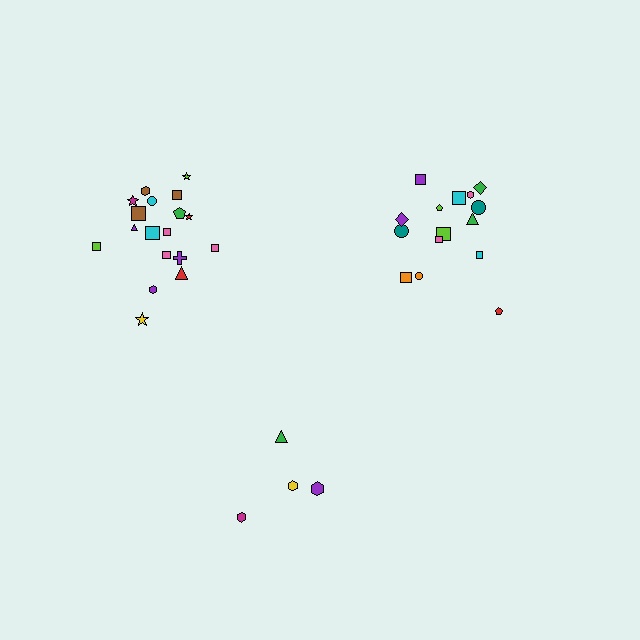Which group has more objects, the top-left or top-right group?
The top-left group.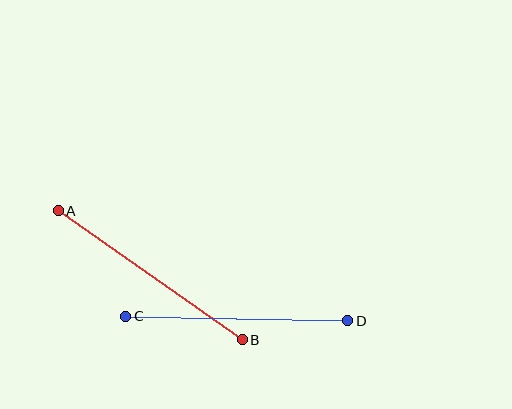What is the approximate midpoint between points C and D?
The midpoint is at approximately (237, 318) pixels.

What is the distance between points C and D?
The distance is approximately 222 pixels.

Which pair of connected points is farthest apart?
Points A and B are farthest apart.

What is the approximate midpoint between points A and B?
The midpoint is at approximately (150, 275) pixels.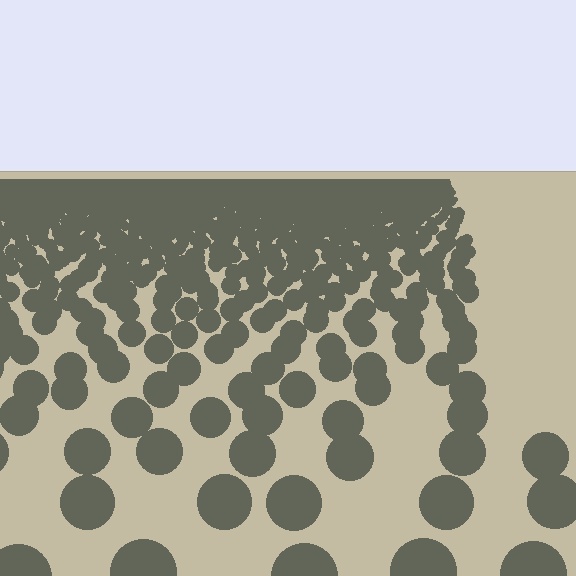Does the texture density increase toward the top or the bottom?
Density increases toward the top.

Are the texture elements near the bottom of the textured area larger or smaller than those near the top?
Larger. Near the bottom, elements are closer to the viewer and appear at a bigger on-screen size.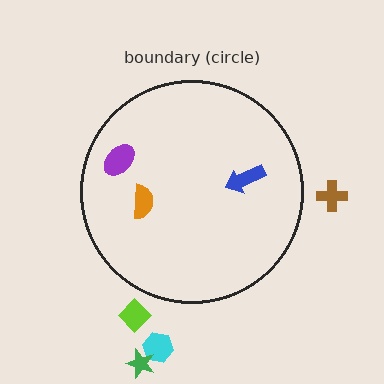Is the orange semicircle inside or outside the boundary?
Inside.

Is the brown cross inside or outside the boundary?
Outside.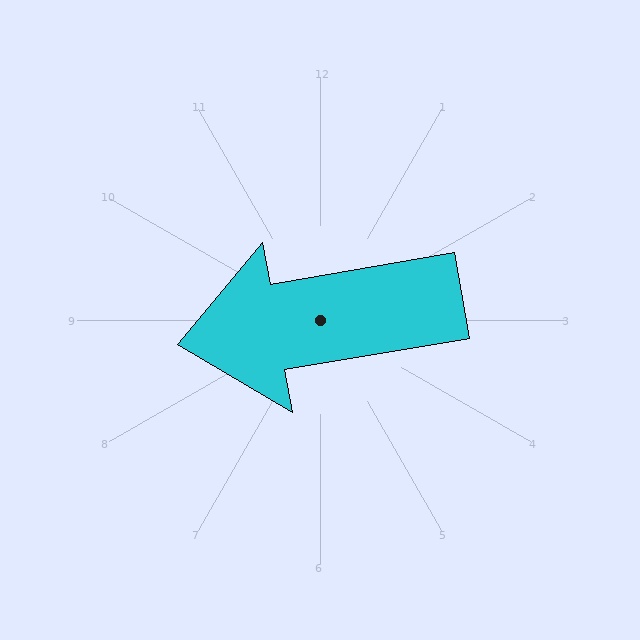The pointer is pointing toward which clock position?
Roughly 9 o'clock.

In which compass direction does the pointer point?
West.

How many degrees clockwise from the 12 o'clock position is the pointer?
Approximately 260 degrees.